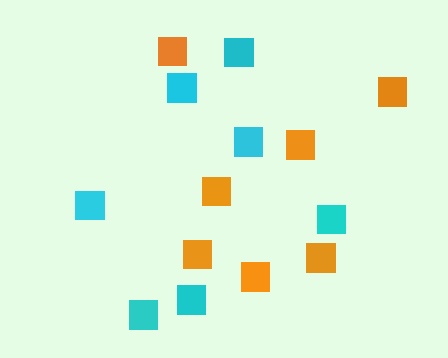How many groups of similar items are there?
There are 2 groups: one group of orange squares (7) and one group of cyan squares (7).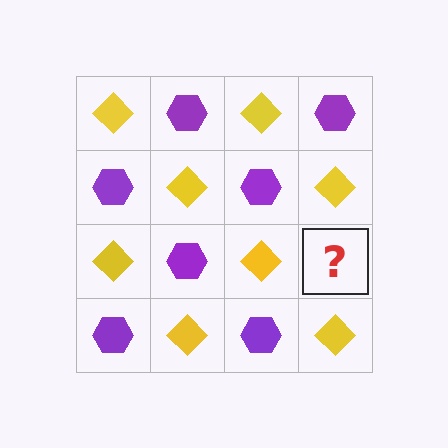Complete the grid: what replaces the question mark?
The question mark should be replaced with a purple hexagon.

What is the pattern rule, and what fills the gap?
The rule is that it alternates yellow diamond and purple hexagon in a checkerboard pattern. The gap should be filled with a purple hexagon.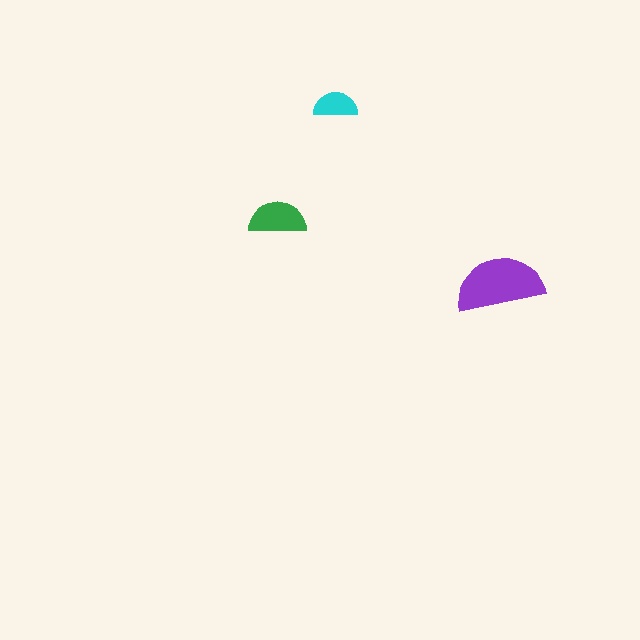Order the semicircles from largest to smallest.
the purple one, the green one, the cyan one.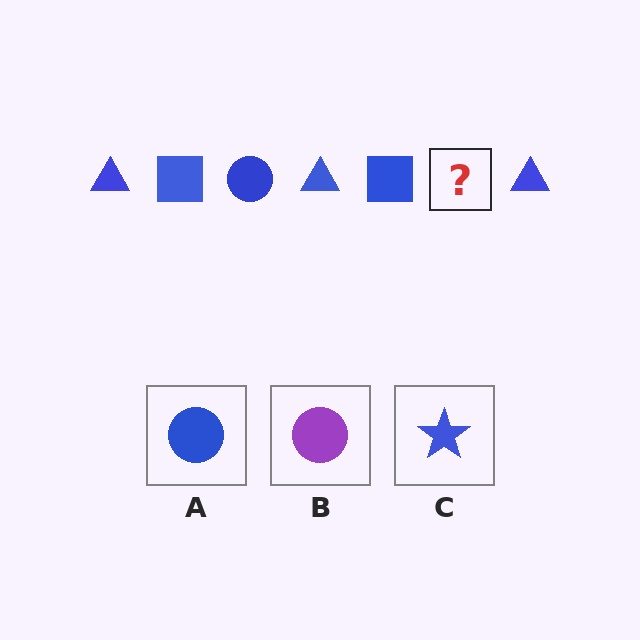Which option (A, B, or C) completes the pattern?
A.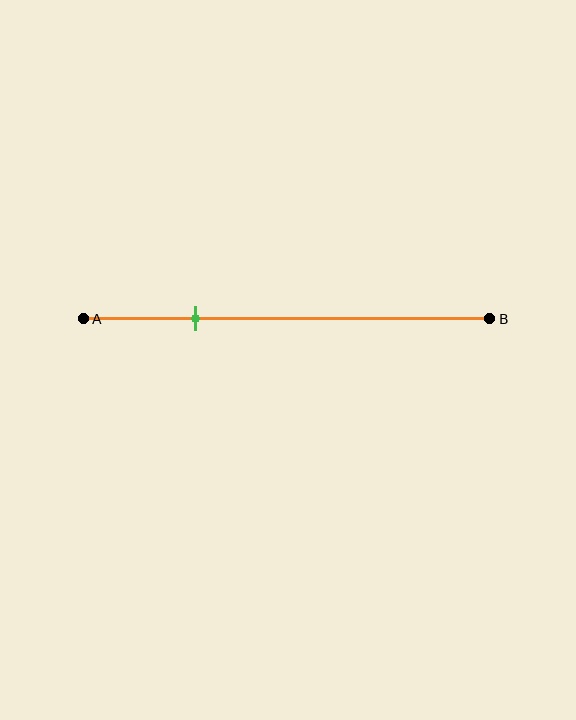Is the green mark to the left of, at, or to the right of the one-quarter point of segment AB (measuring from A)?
The green mark is approximately at the one-quarter point of segment AB.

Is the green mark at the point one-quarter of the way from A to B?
Yes, the mark is approximately at the one-quarter point.